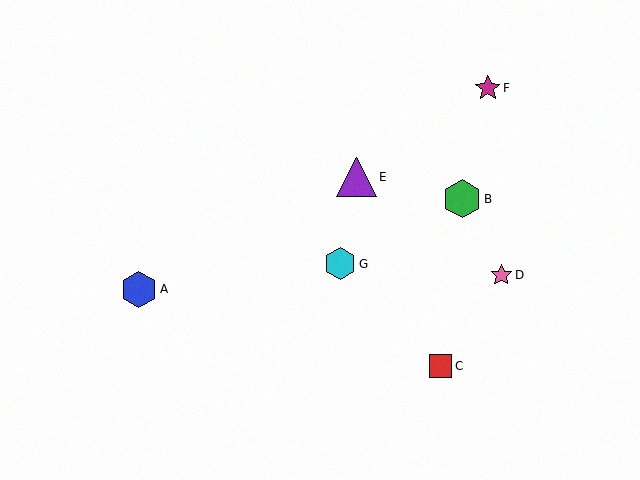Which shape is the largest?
The purple triangle (labeled E) is the largest.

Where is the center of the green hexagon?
The center of the green hexagon is at (463, 198).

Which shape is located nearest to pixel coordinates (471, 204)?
The green hexagon (labeled B) at (463, 198) is nearest to that location.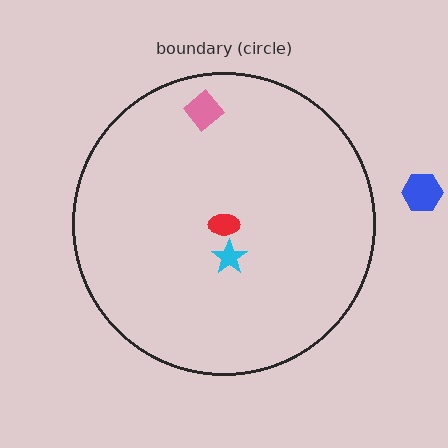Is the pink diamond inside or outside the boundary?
Inside.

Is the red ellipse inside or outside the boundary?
Inside.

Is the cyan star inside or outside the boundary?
Inside.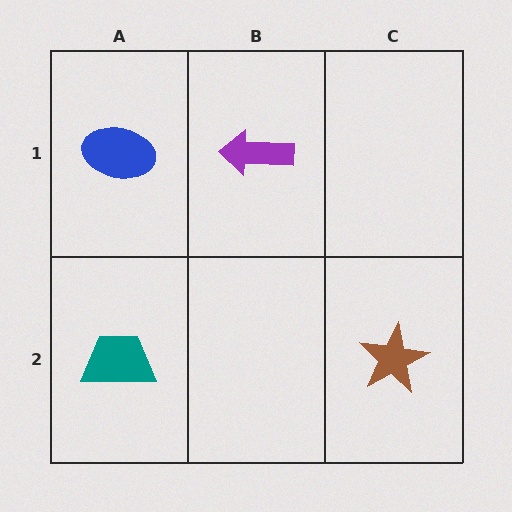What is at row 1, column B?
A purple arrow.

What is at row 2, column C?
A brown star.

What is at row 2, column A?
A teal trapezoid.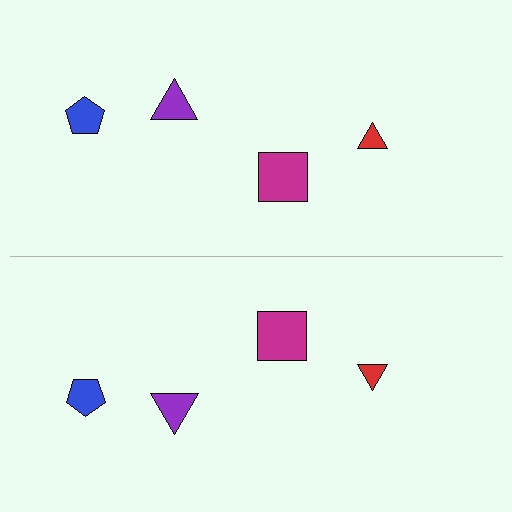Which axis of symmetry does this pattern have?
The pattern has a horizontal axis of symmetry running through the center of the image.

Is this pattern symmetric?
Yes, this pattern has bilateral (reflection) symmetry.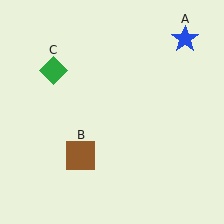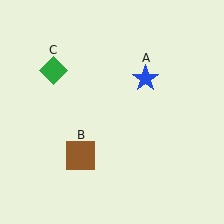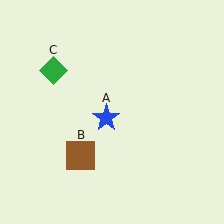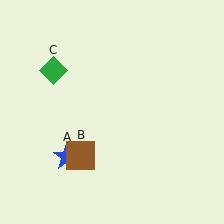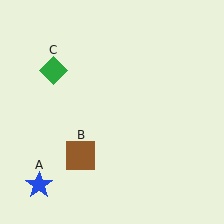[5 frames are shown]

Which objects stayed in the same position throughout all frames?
Brown square (object B) and green diamond (object C) remained stationary.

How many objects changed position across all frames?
1 object changed position: blue star (object A).